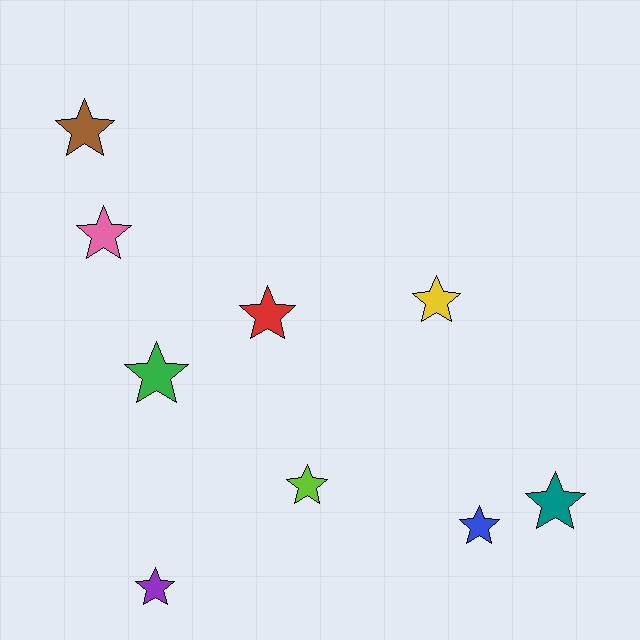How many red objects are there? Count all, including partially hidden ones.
There is 1 red object.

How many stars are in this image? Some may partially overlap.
There are 9 stars.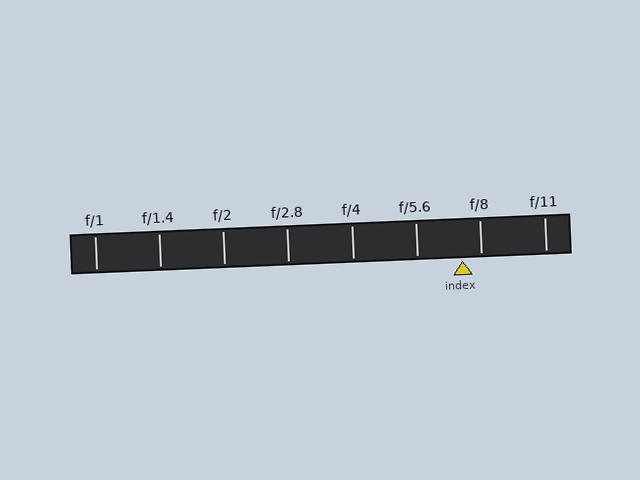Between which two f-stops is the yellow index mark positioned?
The index mark is between f/5.6 and f/8.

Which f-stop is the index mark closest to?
The index mark is closest to f/8.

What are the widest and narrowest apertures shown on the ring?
The widest aperture shown is f/1 and the narrowest is f/11.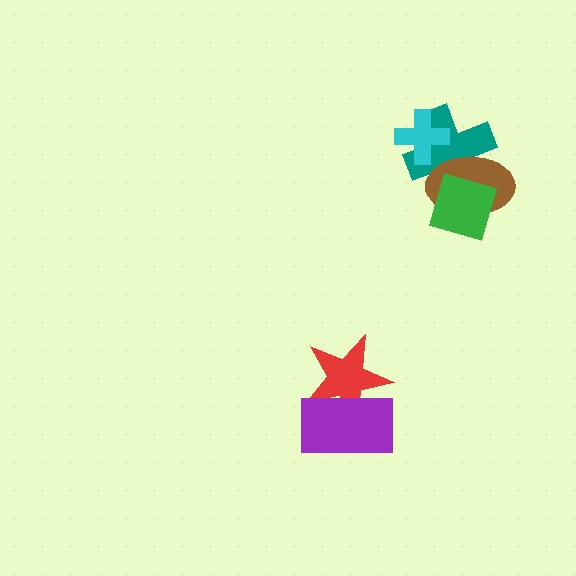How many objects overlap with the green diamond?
2 objects overlap with the green diamond.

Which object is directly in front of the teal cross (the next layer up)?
The cyan cross is directly in front of the teal cross.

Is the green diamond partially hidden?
No, no other shape covers it.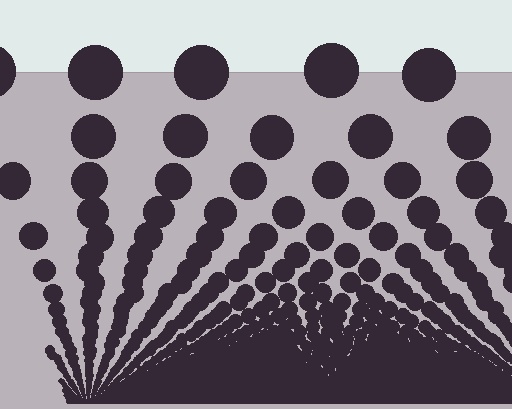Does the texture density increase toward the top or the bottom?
Density increases toward the bottom.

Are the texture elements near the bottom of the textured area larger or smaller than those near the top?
Smaller. The gradient is inverted — elements near the bottom are smaller and denser.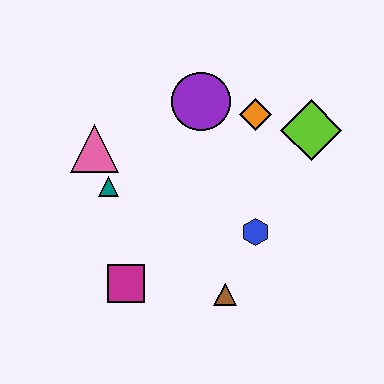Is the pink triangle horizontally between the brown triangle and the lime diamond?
No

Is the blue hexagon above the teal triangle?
No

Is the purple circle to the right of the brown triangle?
No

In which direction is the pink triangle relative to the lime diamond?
The pink triangle is to the left of the lime diamond.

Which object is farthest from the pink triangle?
The lime diamond is farthest from the pink triangle.